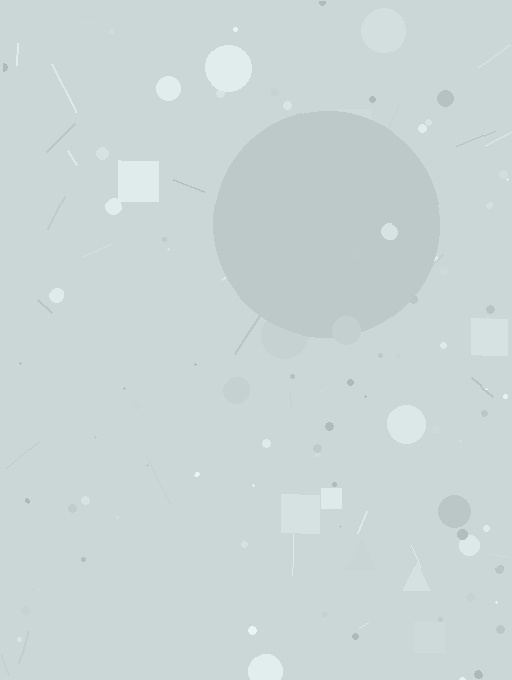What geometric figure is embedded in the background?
A circle is embedded in the background.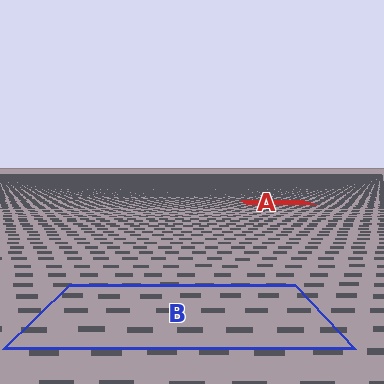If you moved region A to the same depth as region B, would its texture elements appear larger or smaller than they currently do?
They would appear larger. At a closer depth, the same texture elements are projected at a bigger on-screen size.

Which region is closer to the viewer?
Region B is closer. The texture elements there are larger and more spread out.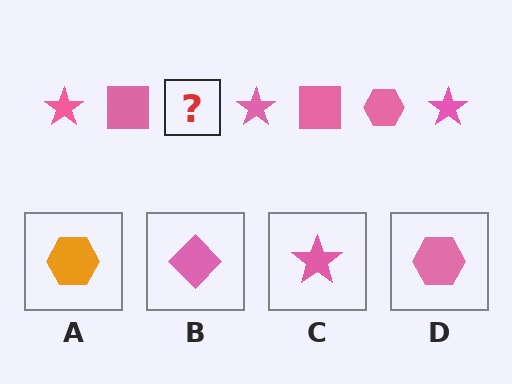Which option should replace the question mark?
Option D.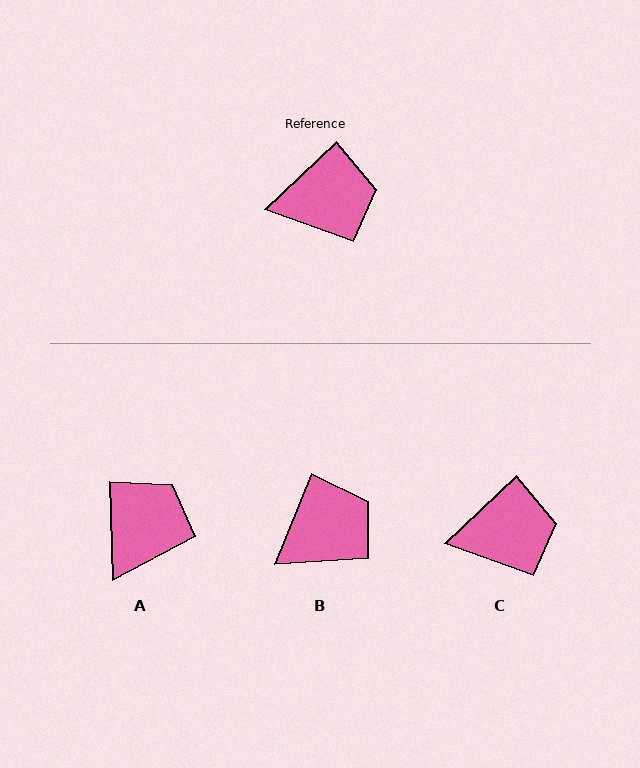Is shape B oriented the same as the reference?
No, it is off by about 24 degrees.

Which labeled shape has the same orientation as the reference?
C.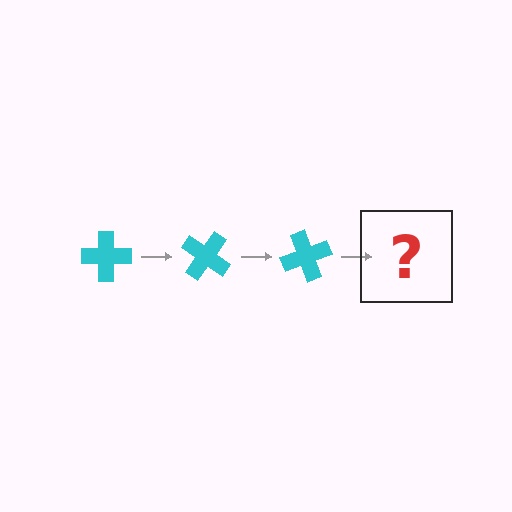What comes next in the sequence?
The next element should be a cyan cross rotated 105 degrees.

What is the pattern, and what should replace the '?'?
The pattern is that the cross rotates 35 degrees each step. The '?' should be a cyan cross rotated 105 degrees.